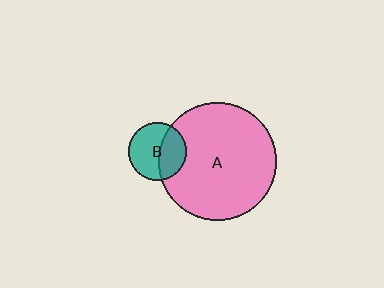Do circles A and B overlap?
Yes.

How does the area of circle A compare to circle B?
Approximately 4.1 times.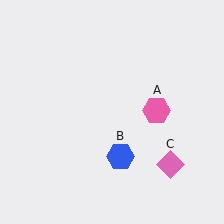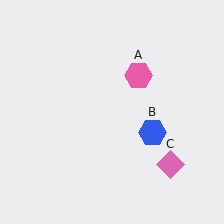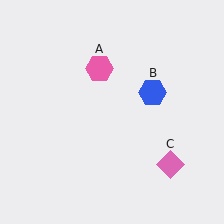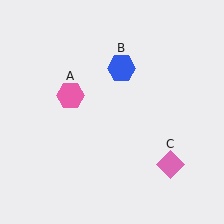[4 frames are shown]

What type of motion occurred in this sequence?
The pink hexagon (object A), blue hexagon (object B) rotated counterclockwise around the center of the scene.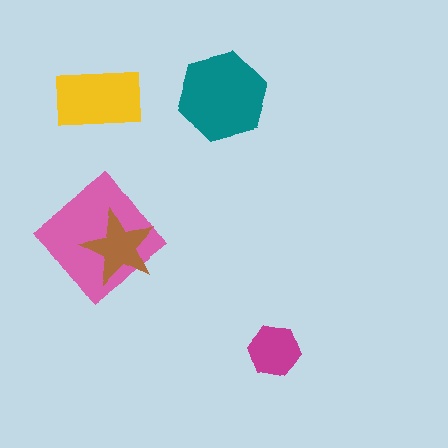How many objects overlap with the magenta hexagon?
0 objects overlap with the magenta hexagon.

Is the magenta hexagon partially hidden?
No, no other shape covers it.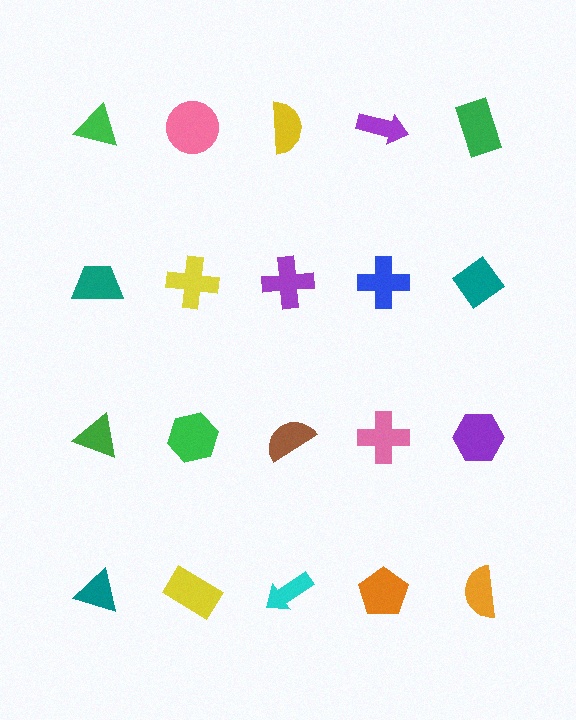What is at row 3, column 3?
A brown semicircle.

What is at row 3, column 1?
A green triangle.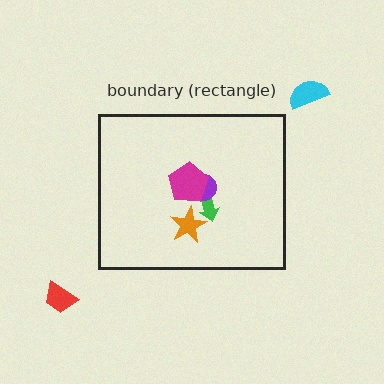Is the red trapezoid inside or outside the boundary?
Outside.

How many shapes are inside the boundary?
4 inside, 2 outside.